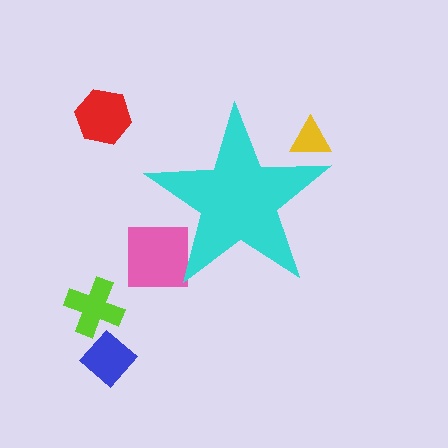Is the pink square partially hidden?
Yes, the pink square is partially hidden behind the cyan star.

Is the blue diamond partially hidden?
No, the blue diamond is fully visible.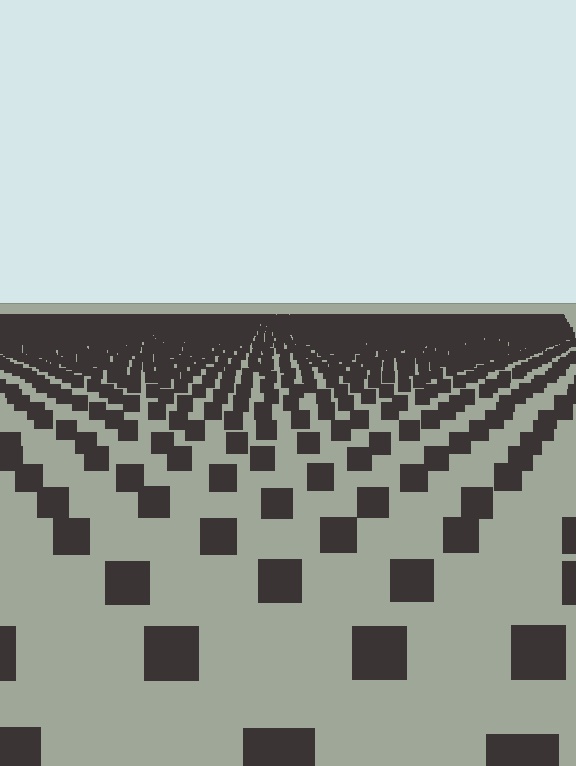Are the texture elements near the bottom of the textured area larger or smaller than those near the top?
Larger. Near the bottom, elements are closer to the viewer and appear at a bigger on-screen size.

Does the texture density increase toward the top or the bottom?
Density increases toward the top.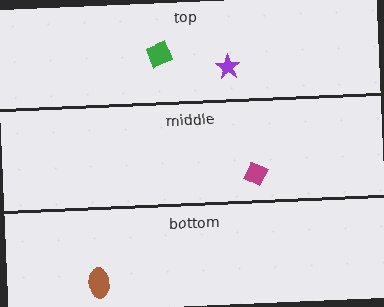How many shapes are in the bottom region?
1.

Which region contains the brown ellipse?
The bottom region.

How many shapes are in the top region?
2.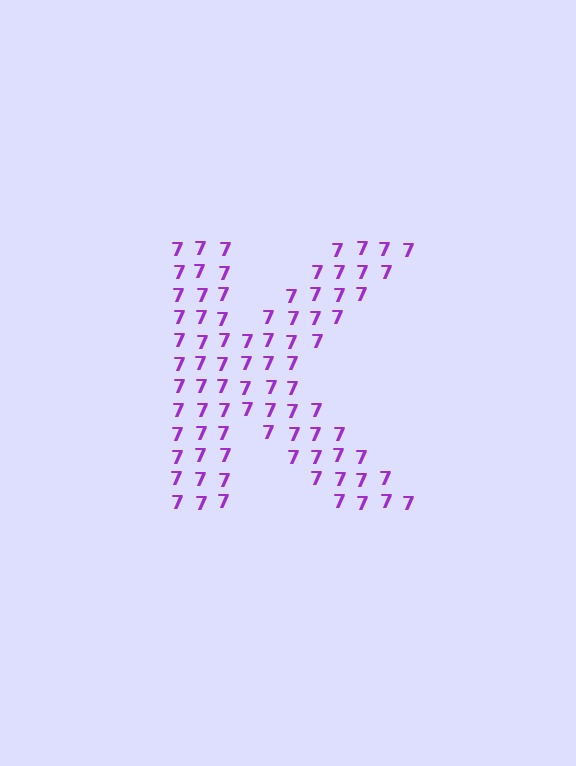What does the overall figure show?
The overall figure shows the letter K.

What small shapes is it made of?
It is made of small digit 7's.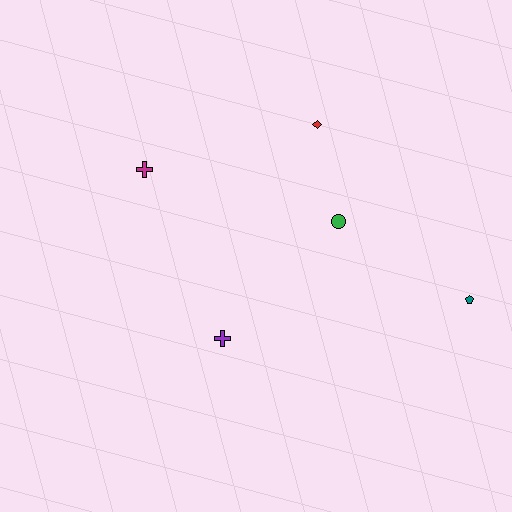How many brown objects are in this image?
There are no brown objects.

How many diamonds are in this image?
There is 1 diamond.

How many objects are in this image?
There are 5 objects.